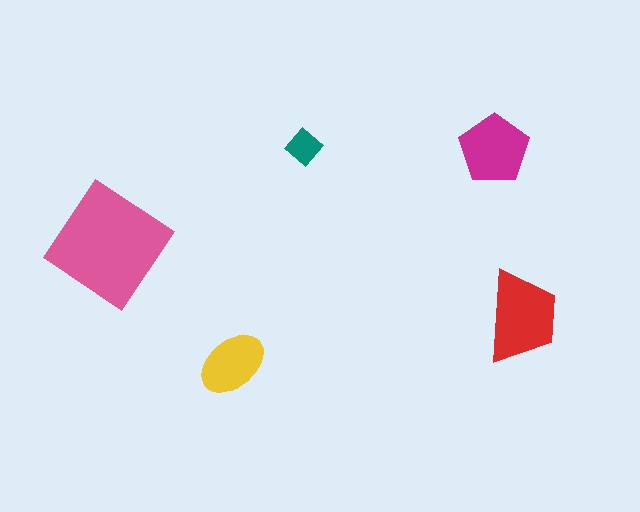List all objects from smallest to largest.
The teal diamond, the yellow ellipse, the magenta pentagon, the red trapezoid, the pink diamond.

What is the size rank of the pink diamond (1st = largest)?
1st.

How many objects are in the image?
There are 5 objects in the image.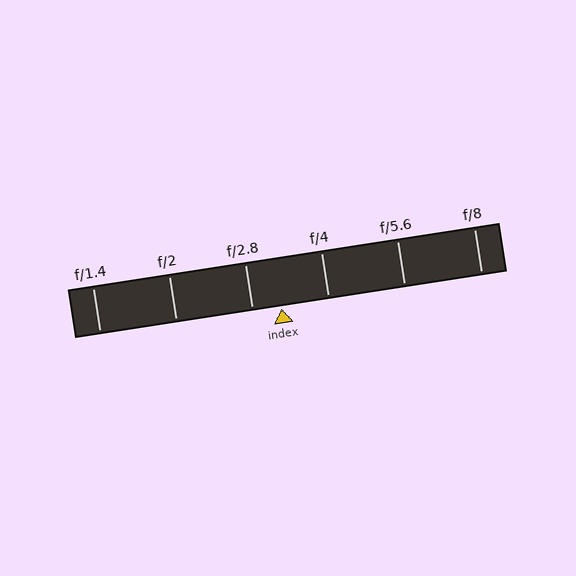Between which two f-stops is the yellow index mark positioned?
The index mark is between f/2.8 and f/4.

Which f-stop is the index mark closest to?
The index mark is closest to f/2.8.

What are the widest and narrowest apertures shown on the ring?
The widest aperture shown is f/1.4 and the narrowest is f/8.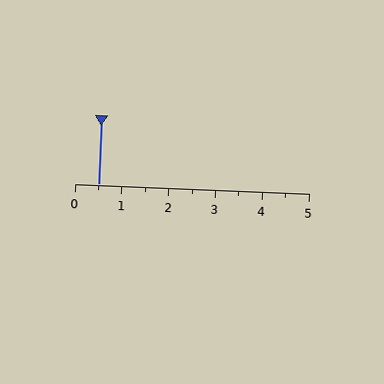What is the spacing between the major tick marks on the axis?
The major ticks are spaced 1 apart.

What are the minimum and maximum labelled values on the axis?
The axis runs from 0 to 5.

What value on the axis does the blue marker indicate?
The marker indicates approximately 0.5.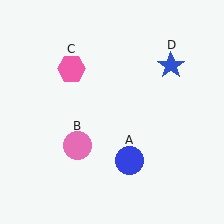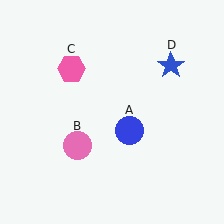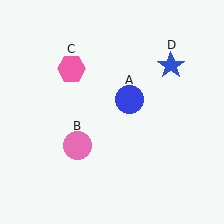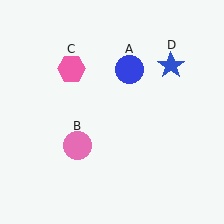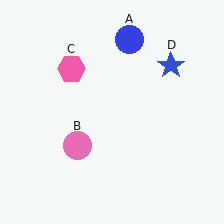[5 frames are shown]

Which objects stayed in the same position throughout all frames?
Pink circle (object B) and pink hexagon (object C) and blue star (object D) remained stationary.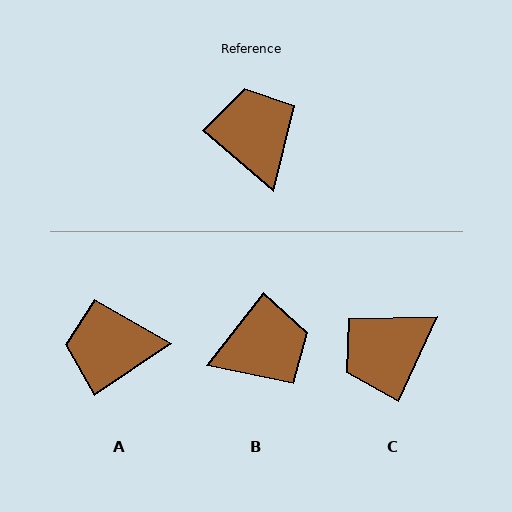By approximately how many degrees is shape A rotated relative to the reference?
Approximately 75 degrees counter-clockwise.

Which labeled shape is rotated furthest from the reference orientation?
C, about 105 degrees away.